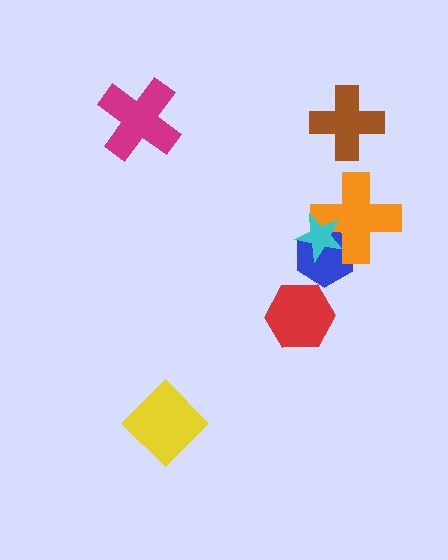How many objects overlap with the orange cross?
2 objects overlap with the orange cross.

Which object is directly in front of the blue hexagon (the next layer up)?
The orange cross is directly in front of the blue hexagon.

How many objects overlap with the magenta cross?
0 objects overlap with the magenta cross.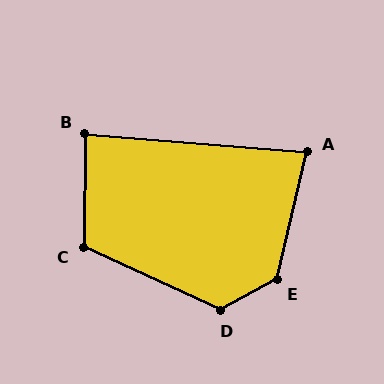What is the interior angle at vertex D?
Approximately 126 degrees (obtuse).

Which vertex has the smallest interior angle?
A, at approximately 81 degrees.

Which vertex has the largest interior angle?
E, at approximately 132 degrees.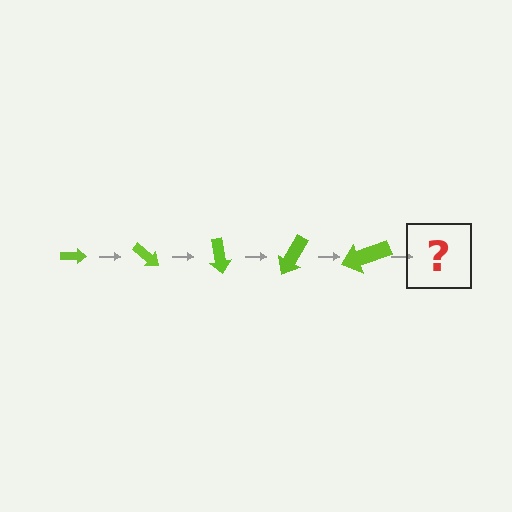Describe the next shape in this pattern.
It should be an arrow, larger than the previous one and rotated 200 degrees from the start.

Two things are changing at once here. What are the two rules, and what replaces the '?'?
The two rules are that the arrow grows larger each step and it rotates 40 degrees each step. The '?' should be an arrow, larger than the previous one and rotated 200 degrees from the start.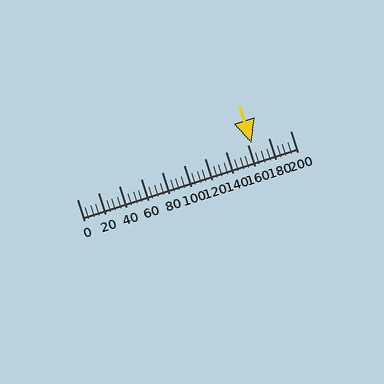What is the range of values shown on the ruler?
The ruler shows values from 0 to 200.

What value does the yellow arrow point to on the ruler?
The yellow arrow points to approximately 164.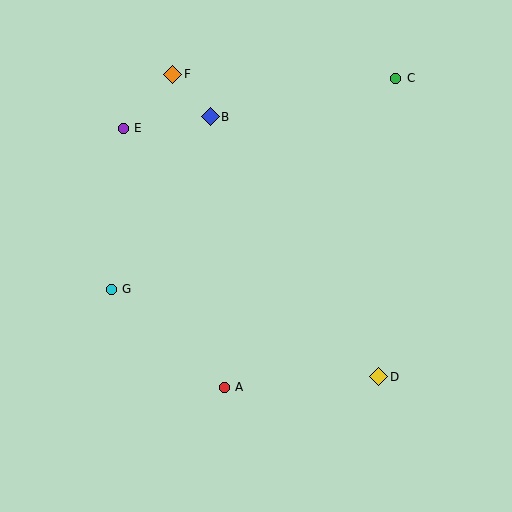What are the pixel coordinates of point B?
Point B is at (210, 117).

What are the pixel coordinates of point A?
Point A is at (224, 387).